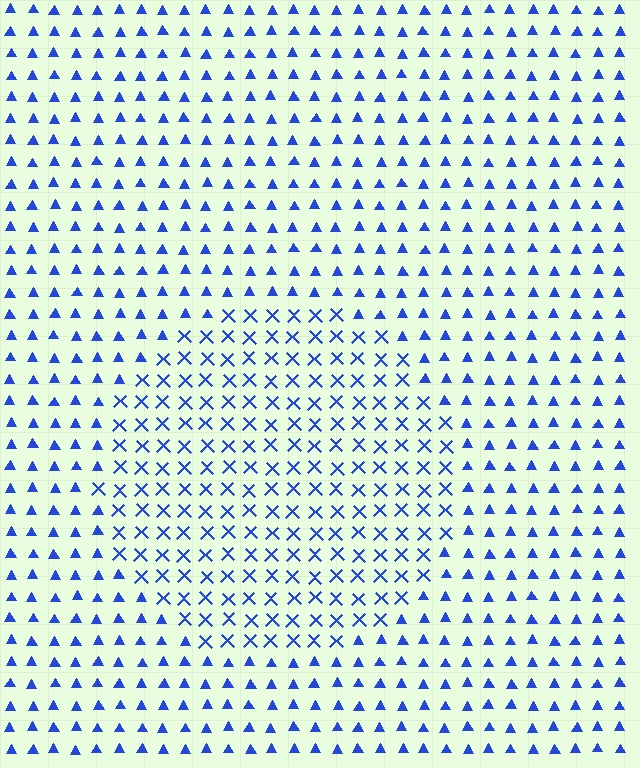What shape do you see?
I see a circle.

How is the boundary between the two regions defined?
The boundary is defined by a change in element shape: X marks inside vs. triangles outside. All elements share the same color and spacing.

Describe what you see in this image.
The image is filled with small blue elements arranged in a uniform grid. A circle-shaped region contains X marks, while the surrounding area contains triangles. The boundary is defined purely by the change in element shape.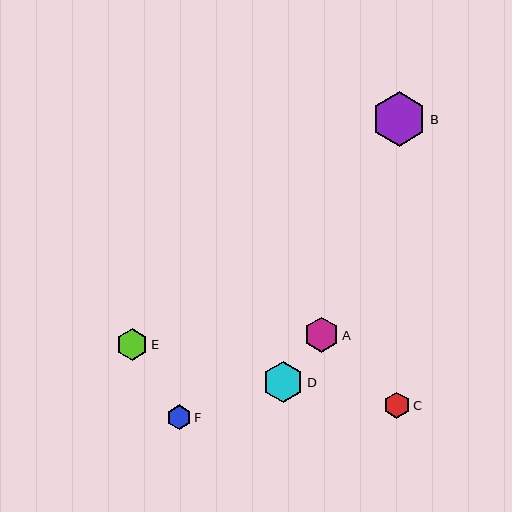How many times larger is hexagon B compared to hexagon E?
Hexagon B is approximately 1.7 times the size of hexagon E.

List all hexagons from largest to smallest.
From largest to smallest: B, D, A, E, C, F.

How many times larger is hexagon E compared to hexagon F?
Hexagon E is approximately 1.3 times the size of hexagon F.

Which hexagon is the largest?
Hexagon B is the largest with a size of approximately 55 pixels.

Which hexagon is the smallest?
Hexagon F is the smallest with a size of approximately 25 pixels.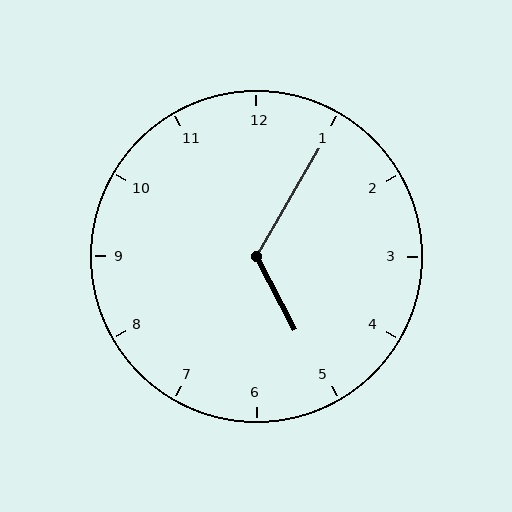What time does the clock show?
5:05.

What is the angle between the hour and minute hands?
Approximately 122 degrees.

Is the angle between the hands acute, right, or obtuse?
It is obtuse.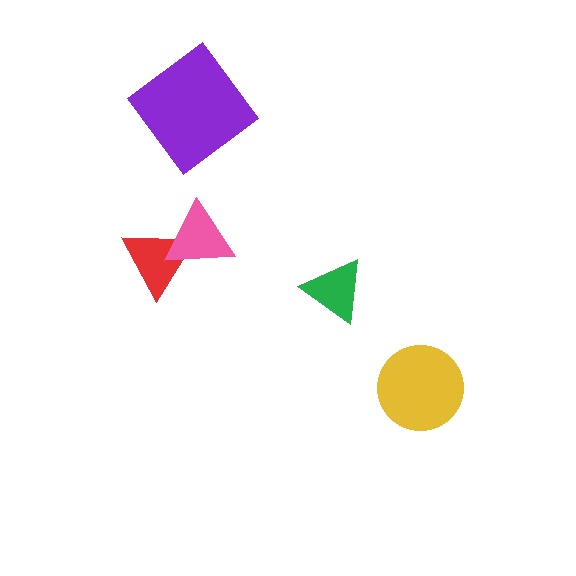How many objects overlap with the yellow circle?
0 objects overlap with the yellow circle.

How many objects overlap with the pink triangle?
1 object overlaps with the pink triangle.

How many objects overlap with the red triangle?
1 object overlaps with the red triangle.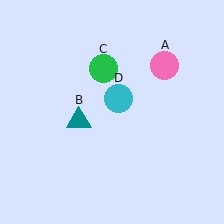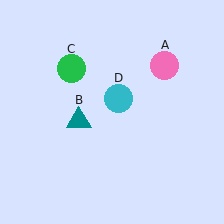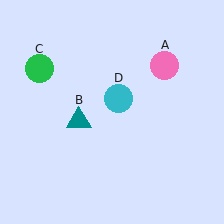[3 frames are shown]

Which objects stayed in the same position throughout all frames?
Pink circle (object A) and teal triangle (object B) and cyan circle (object D) remained stationary.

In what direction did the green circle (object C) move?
The green circle (object C) moved left.